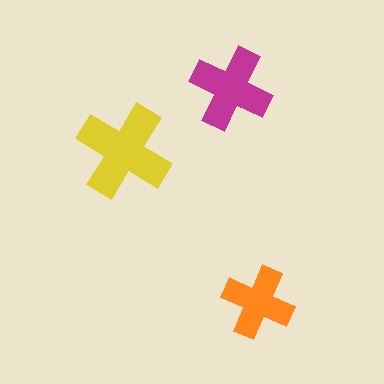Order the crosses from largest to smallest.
the yellow one, the magenta one, the orange one.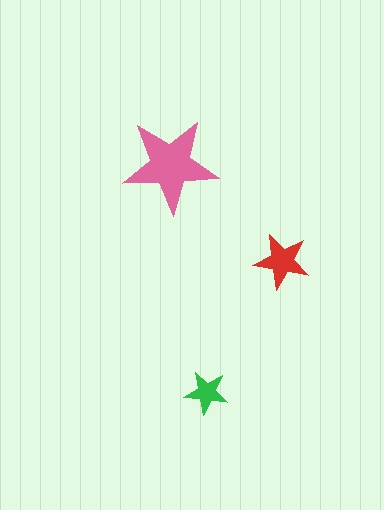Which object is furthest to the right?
The red star is rightmost.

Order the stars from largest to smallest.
the pink one, the red one, the green one.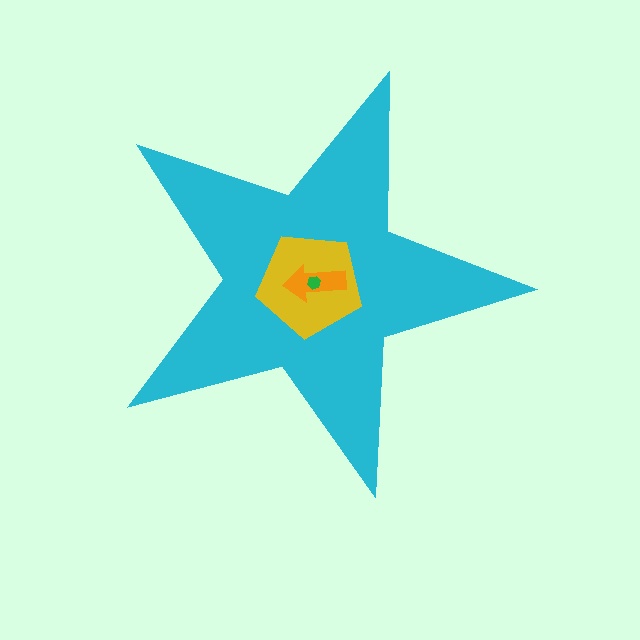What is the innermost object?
The green hexagon.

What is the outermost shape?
The cyan star.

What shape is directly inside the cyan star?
The yellow pentagon.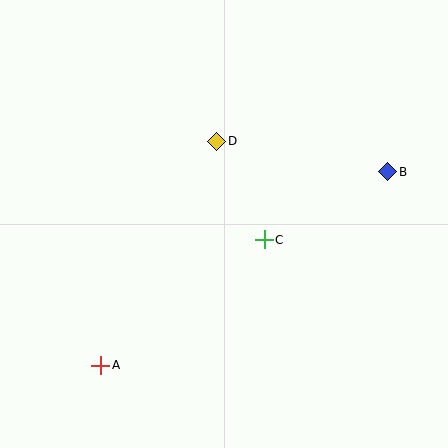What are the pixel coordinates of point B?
Point B is at (388, 172).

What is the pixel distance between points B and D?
The distance between B and D is 173 pixels.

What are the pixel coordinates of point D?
Point D is at (217, 141).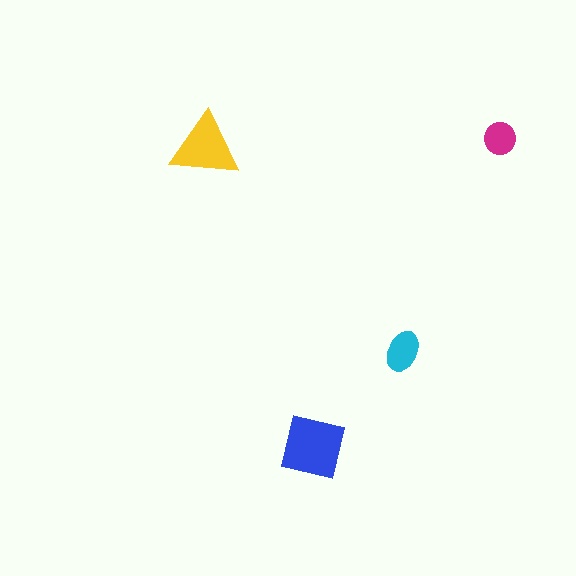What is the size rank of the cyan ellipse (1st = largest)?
3rd.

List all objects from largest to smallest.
The blue square, the yellow triangle, the cyan ellipse, the magenta circle.